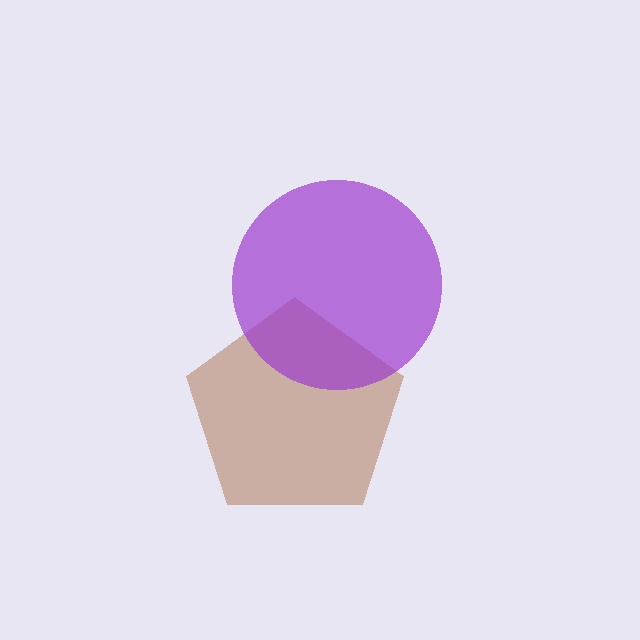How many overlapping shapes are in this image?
There are 2 overlapping shapes in the image.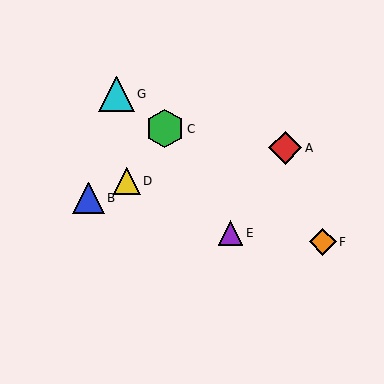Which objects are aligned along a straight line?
Objects C, F, G are aligned along a straight line.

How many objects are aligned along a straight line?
3 objects (C, F, G) are aligned along a straight line.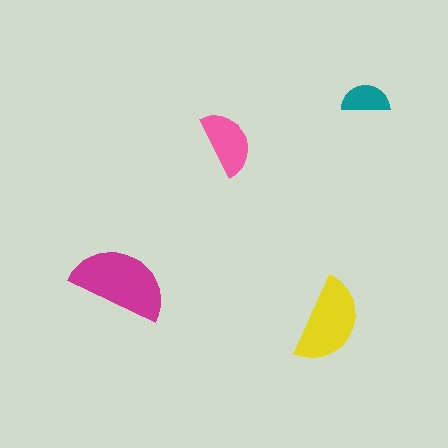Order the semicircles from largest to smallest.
the magenta one, the yellow one, the pink one, the teal one.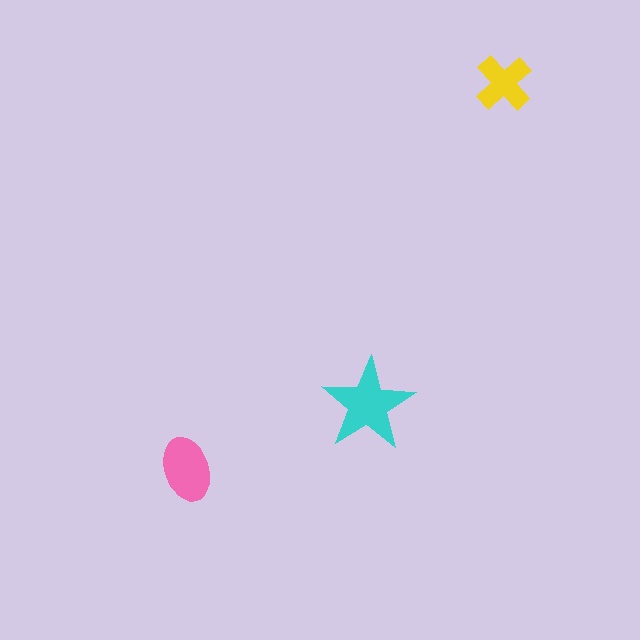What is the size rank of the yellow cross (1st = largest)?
3rd.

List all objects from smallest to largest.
The yellow cross, the pink ellipse, the cyan star.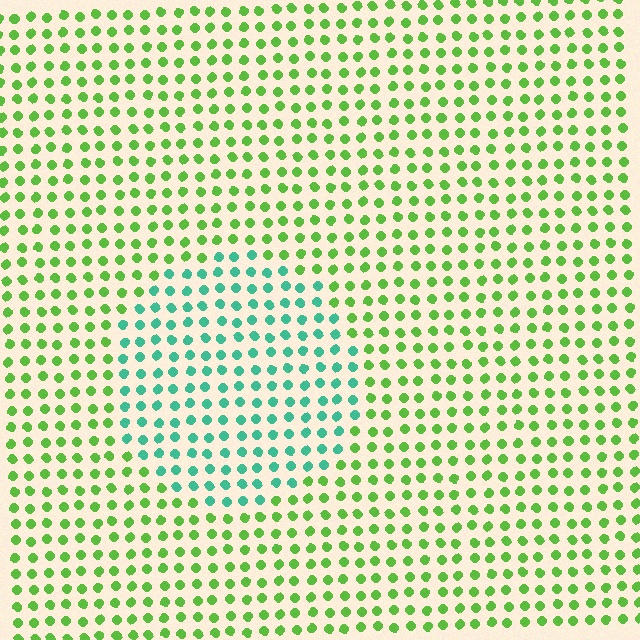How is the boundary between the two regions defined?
The boundary is defined purely by a slight shift in hue (about 54 degrees). Spacing, size, and orientation are identical on both sides.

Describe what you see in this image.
The image is filled with small lime elements in a uniform arrangement. A circle-shaped region is visible where the elements are tinted to a slightly different hue, forming a subtle color boundary.